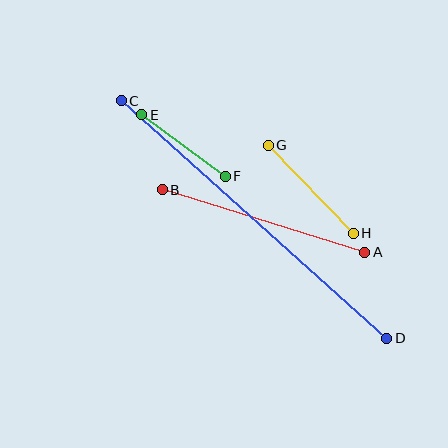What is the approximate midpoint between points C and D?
The midpoint is at approximately (254, 219) pixels.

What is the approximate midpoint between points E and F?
The midpoint is at approximately (184, 145) pixels.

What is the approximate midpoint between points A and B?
The midpoint is at approximately (263, 221) pixels.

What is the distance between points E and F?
The distance is approximately 104 pixels.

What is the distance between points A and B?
The distance is approximately 212 pixels.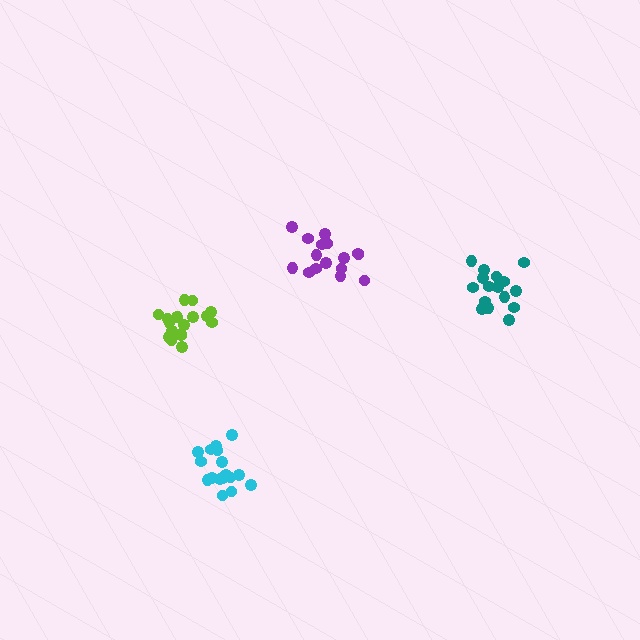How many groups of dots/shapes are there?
There are 4 groups.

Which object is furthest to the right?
The teal cluster is rightmost.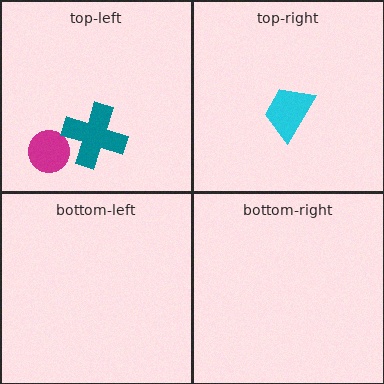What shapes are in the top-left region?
The magenta circle, the teal cross.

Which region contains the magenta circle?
The top-left region.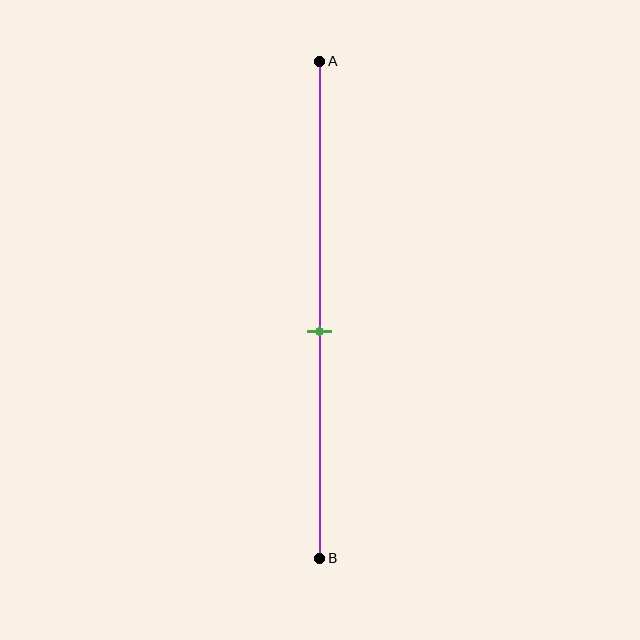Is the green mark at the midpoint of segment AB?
No, the mark is at about 55% from A, not at the 50% midpoint.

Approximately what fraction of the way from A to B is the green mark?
The green mark is approximately 55% of the way from A to B.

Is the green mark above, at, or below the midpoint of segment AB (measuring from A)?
The green mark is below the midpoint of segment AB.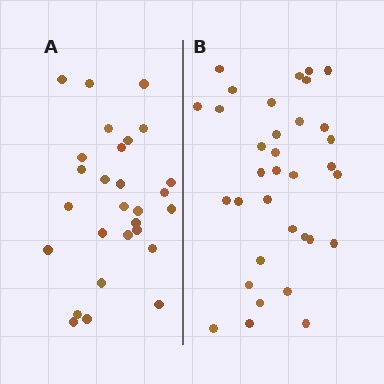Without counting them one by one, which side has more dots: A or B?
Region B (the right region) has more dots.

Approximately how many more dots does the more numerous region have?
Region B has about 6 more dots than region A.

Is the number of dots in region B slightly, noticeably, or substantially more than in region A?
Region B has only slightly more — the two regions are fairly close. The ratio is roughly 1.2 to 1.